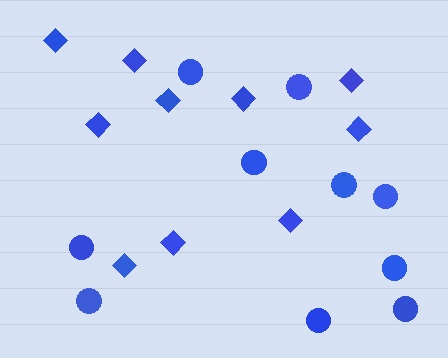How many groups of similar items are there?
There are 2 groups: one group of circles (10) and one group of diamonds (10).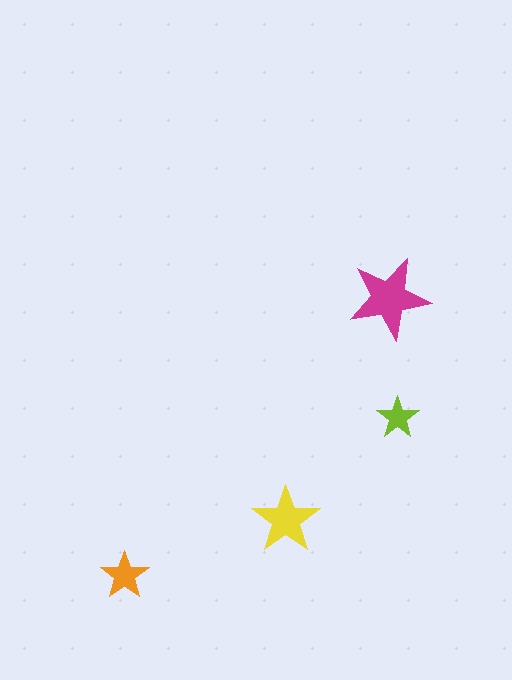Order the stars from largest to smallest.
the magenta one, the yellow one, the orange one, the lime one.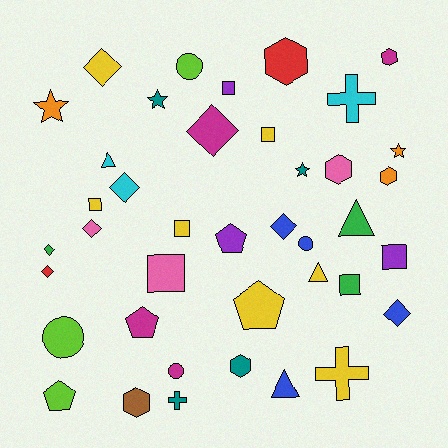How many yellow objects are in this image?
There are 7 yellow objects.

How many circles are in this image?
There are 4 circles.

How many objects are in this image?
There are 40 objects.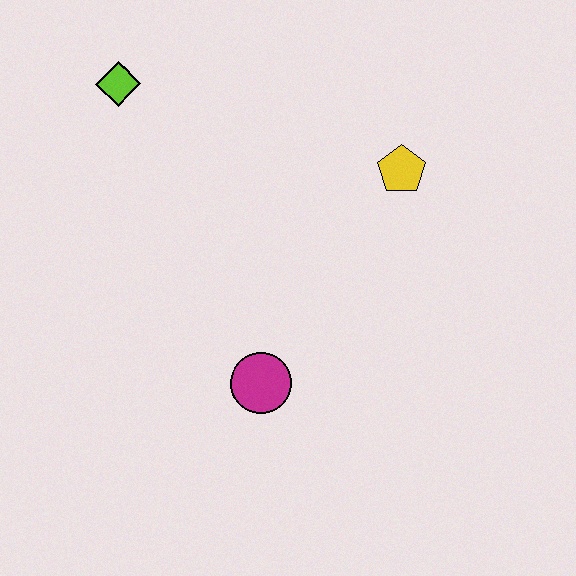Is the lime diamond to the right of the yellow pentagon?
No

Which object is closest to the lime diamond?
The yellow pentagon is closest to the lime diamond.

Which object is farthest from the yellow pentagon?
The lime diamond is farthest from the yellow pentagon.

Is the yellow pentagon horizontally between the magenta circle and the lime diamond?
No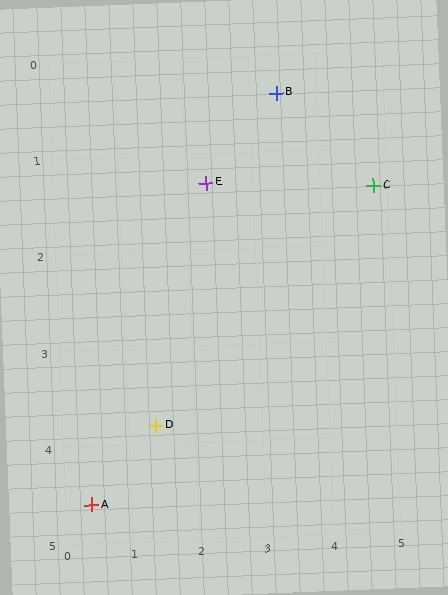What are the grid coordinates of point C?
Point C is at approximately (4.8, 1.4).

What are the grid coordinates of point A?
Point A is at approximately (0.4, 4.6).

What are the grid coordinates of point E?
Point E is at approximately (2.3, 1.3).